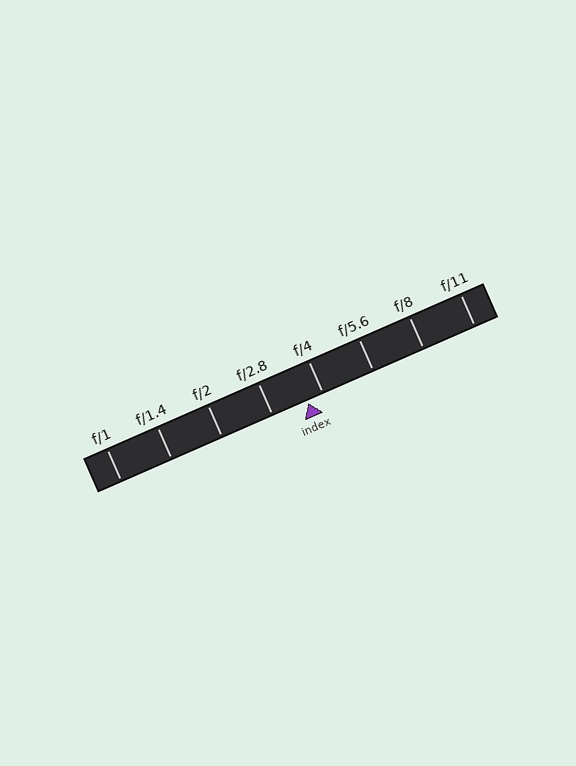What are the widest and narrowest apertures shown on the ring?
The widest aperture shown is f/1 and the narrowest is f/11.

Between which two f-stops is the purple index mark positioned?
The index mark is between f/2.8 and f/4.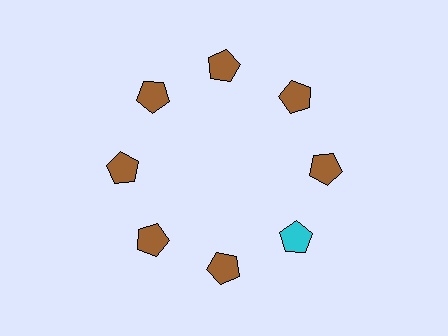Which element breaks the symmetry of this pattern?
The cyan pentagon at roughly the 4 o'clock position breaks the symmetry. All other shapes are brown pentagons.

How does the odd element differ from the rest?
It has a different color: cyan instead of brown.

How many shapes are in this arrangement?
There are 8 shapes arranged in a ring pattern.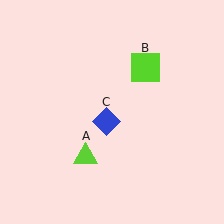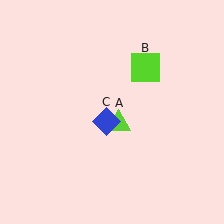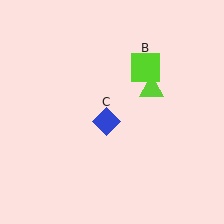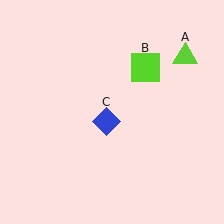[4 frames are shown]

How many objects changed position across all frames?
1 object changed position: lime triangle (object A).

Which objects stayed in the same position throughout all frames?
Lime square (object B) and blue diamond (object C) remained stationary.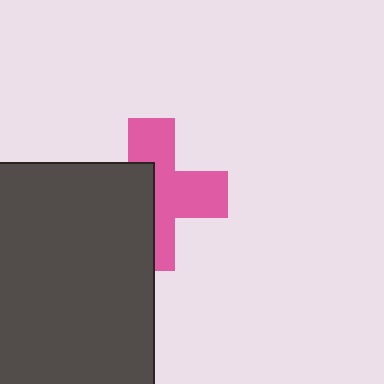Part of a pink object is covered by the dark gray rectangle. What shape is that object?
It is a cross.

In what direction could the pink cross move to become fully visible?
The pink cross could move right. That would shift it out from behind the dark gray rectangle entirely.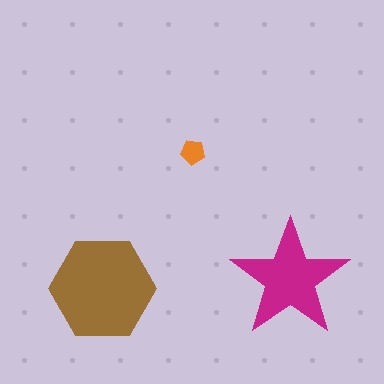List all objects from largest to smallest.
The brown hexagon, the magenta star, the orange pentagon.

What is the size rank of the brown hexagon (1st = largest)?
1st.